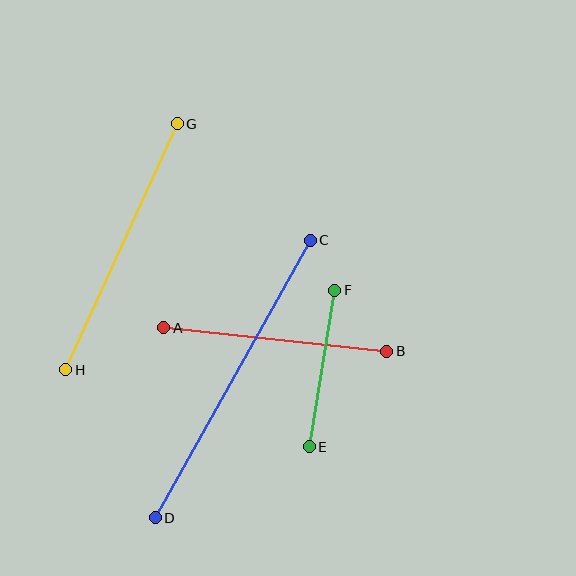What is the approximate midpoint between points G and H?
The midpoint is at approximately (122, 247) pixels.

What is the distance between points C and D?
The distance is approximately 318 pixels.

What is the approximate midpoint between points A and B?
The midpoint is at approximately (275, 339) pixels.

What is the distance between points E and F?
The distance is approximately 159 pixels.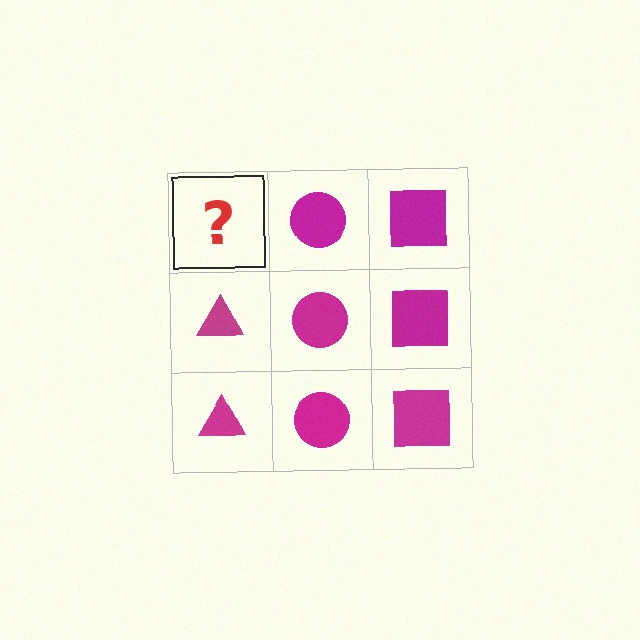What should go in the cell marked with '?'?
The missing cell should contain a magenta triangle.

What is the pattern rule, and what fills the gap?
The rule is that each column has a consistent shape. The gap should be filled with a magenta triangle.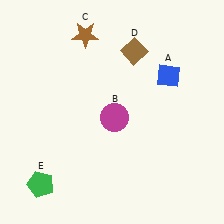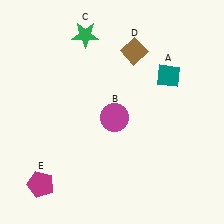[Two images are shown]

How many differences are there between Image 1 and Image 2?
There are 3 differences between the two images.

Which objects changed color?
A changed from blue to teal. C changed from brown to green. E changed from green to magenta.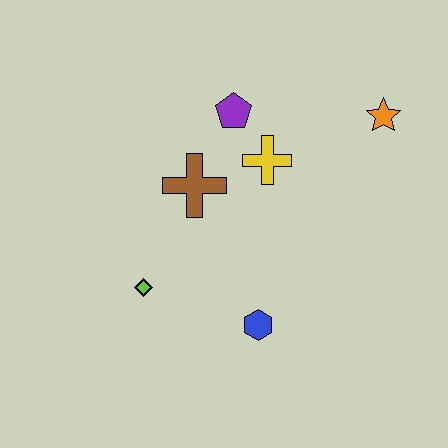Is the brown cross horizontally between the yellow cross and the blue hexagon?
No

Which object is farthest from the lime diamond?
The orange star is farthest from the lime diamond.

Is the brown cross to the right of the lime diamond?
Yes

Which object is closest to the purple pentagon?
The yellow cross is closest to the purple pentagon.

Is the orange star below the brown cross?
No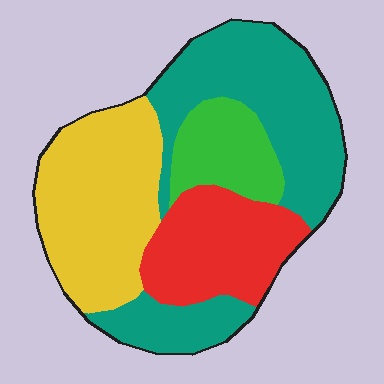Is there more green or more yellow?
Yellow.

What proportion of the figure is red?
Red takes up about one fifth (1/5) of the figure.